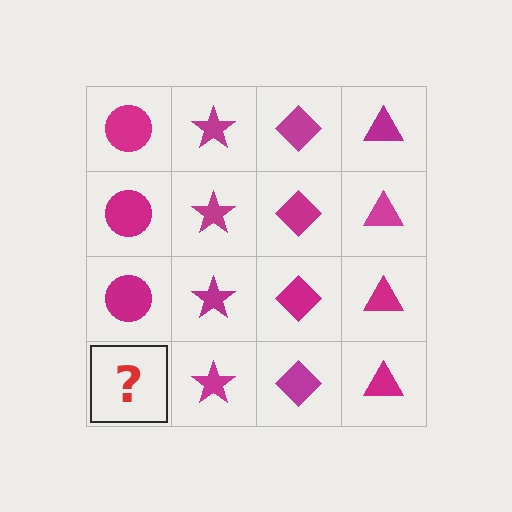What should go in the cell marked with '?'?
The missing cell should contain a magenta circle.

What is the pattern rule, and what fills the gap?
The rule is that each column has a consistent shape. The gap should be filled with a magenta circle.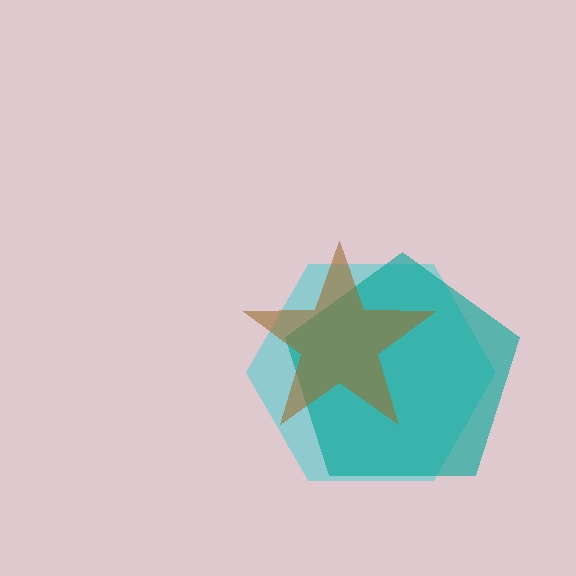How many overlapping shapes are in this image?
There are 3 overlapping shapes in the image.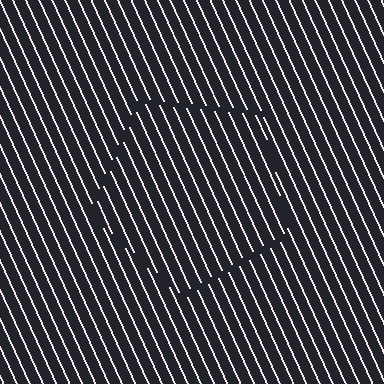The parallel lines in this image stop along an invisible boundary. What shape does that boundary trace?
An illusory pentagon. The interior of the shape contains the same grating, shifted by half a period — the contour is defined by the phase discontinuity where line-ends from the inner and outer gratings abut.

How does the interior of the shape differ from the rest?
The interior of the shape contains the same grating, shifted by half a period — the contour is defined by the phase discontinuity where line-ends from the inner and outer gratings abut.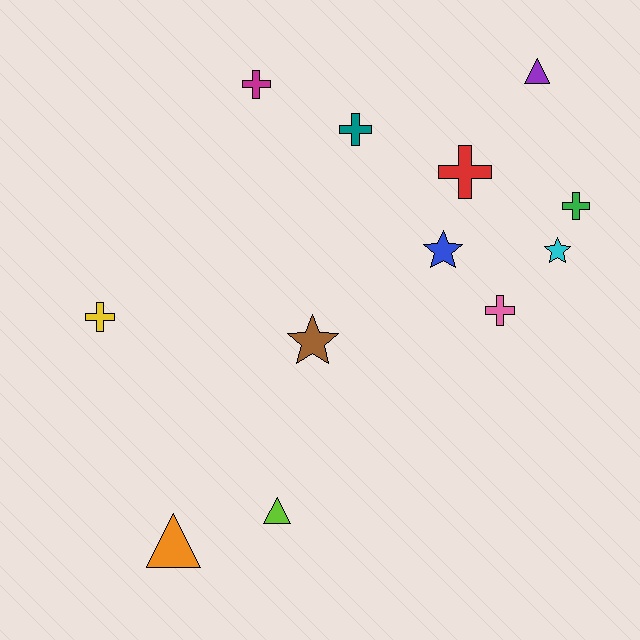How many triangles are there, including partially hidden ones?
There are 3 triangles.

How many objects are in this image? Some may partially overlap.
There are 12 objects.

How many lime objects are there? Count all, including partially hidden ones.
There is 1 lime object.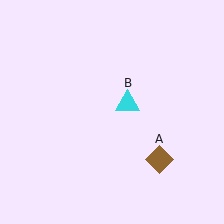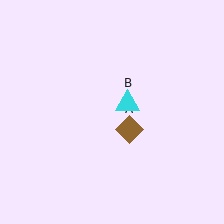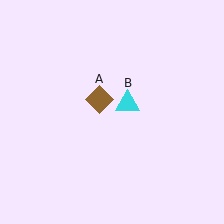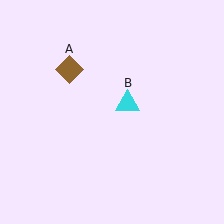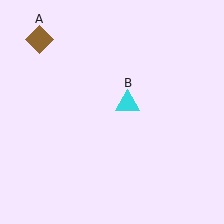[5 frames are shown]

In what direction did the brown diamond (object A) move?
The brown diamond (object A) moved up and to the left.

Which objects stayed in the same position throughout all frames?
Cyan triangle (object B) remained stationary.